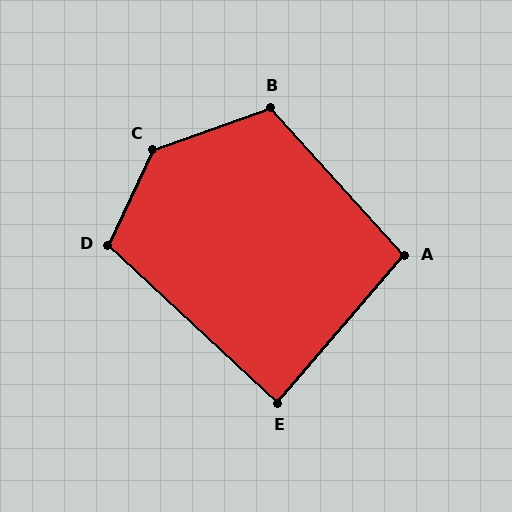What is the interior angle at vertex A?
Approximately 97 degrees (obtuse).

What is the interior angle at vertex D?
Approximately 108 degrees (obtuse).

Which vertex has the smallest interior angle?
E, at approximately 88 degrees.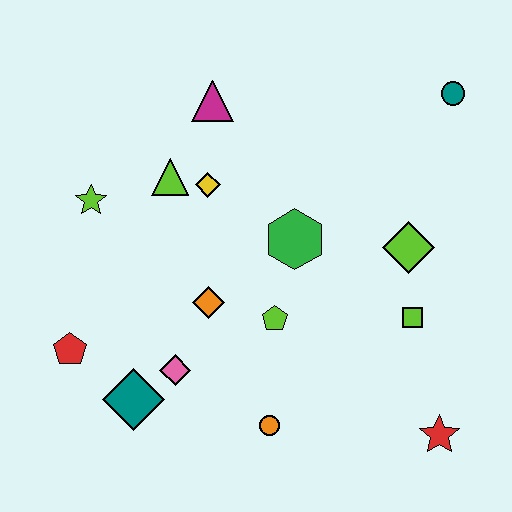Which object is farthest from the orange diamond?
The teal circle is farthest from the orange diamond.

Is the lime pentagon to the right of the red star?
No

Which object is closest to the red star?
The lime square is closest to the red star.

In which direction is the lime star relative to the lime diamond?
The lime star is to the left of the lime diamond.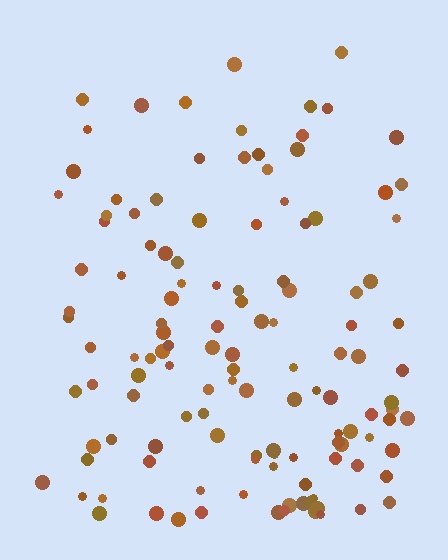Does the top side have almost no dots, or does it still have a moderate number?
Still a moderate number, just noticeably fewer than the bottom.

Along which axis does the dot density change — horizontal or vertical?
Vertical.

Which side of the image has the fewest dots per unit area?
The top.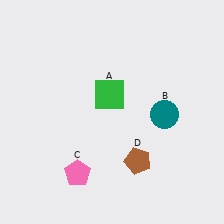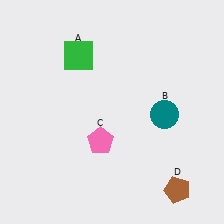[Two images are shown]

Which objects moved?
The objects that moved are: the green square (A), the pink pentagon (C), the brown pentagon (D).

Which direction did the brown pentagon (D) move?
The brown pentagon (D) moved right.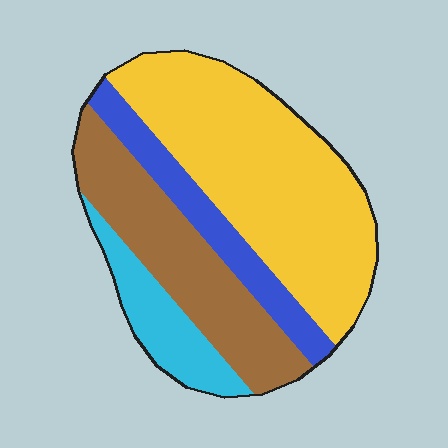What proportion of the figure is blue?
Blue takes up about one eighth (1/8) of the figure.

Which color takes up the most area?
Yellow, at roughly 45%.